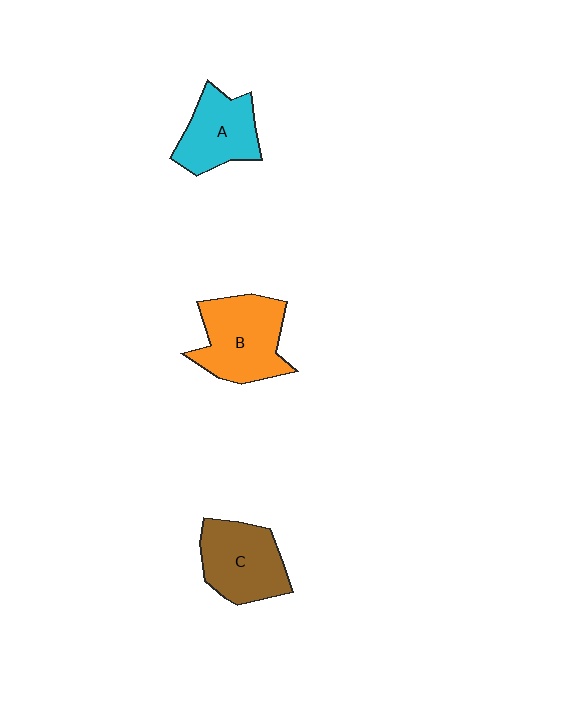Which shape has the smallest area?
Shape A (cyan).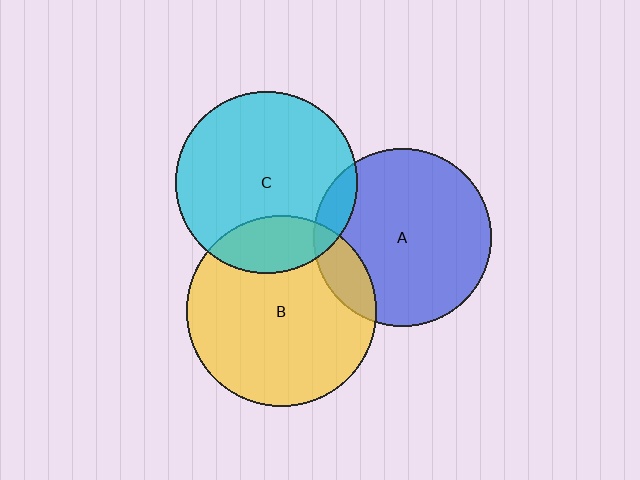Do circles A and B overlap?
Yes.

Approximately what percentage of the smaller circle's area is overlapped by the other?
Approximately 15%.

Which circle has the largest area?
Circle B (yellow).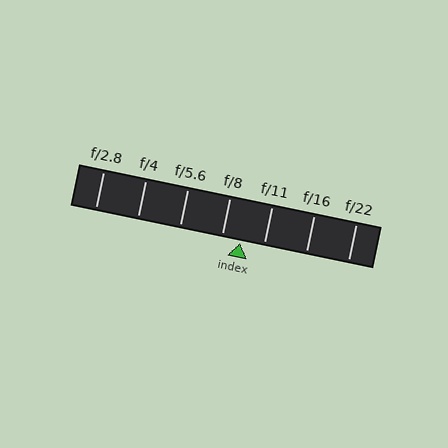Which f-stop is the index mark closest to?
The index mark is closest to f/8.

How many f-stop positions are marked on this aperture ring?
There are 7 f-stop positions marked.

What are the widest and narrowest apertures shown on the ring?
The widest aperture shown is f/2.8 and the narrowest is f/22.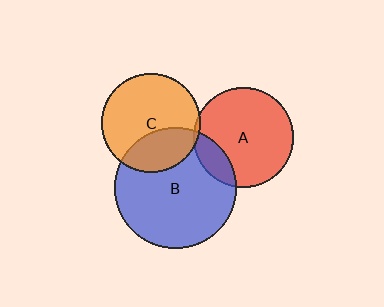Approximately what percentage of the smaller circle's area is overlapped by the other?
Approximately 30%.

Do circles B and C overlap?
Yes.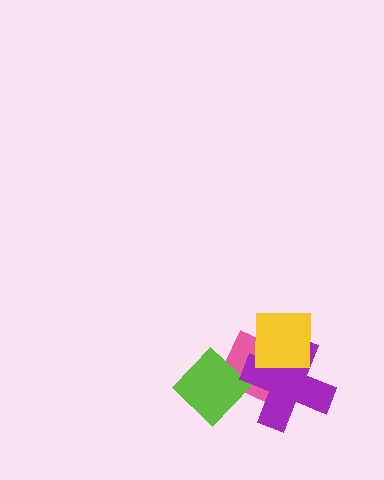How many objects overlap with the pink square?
3 objects overlap with the pink square.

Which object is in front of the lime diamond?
The purple cross is in front of the lime diamond.